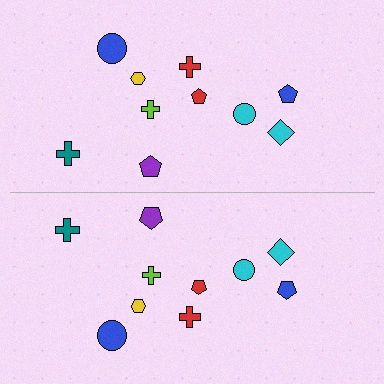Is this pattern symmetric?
Yes, this pattern has bilateral (reflection) symmetry.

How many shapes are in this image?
There are 20 shapes in this image.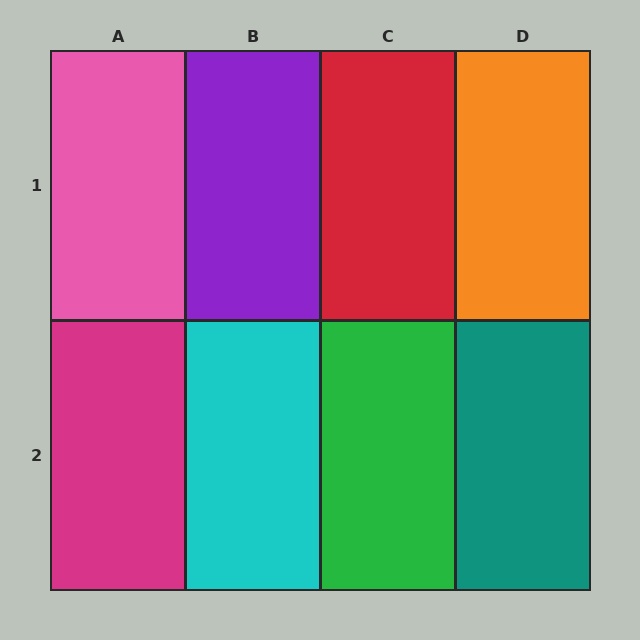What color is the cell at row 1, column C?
Red.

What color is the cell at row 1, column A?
Pink.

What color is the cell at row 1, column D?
Orange.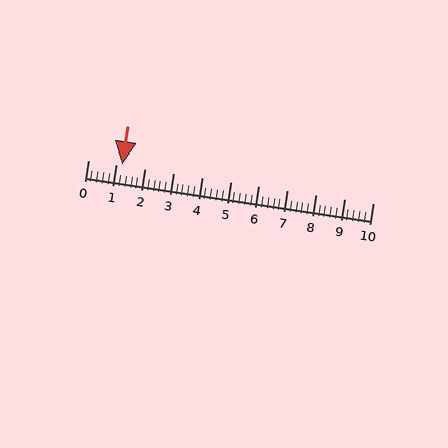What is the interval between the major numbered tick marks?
The major tick marks are spaced 1 units apart.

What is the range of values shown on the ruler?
The ruler shows values from 0 to 10.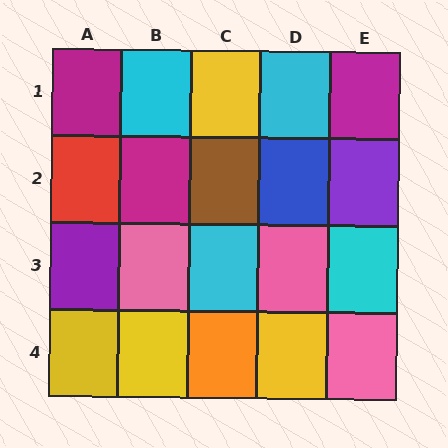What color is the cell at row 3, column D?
Pink.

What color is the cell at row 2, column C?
Brown.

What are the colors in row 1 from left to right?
Magenta, cyan, yellow, cyan, magenta.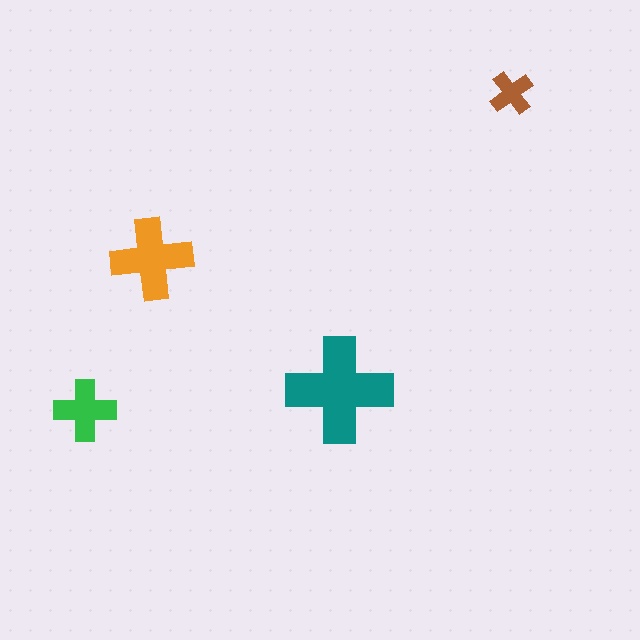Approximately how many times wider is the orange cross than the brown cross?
About 2 times wider.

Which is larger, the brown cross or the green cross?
The green one.